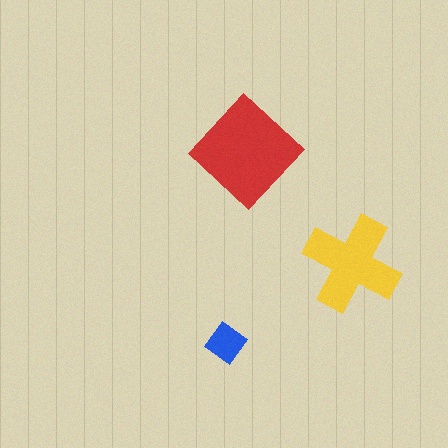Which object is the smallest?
The blue diamond.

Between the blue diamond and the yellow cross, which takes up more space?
The yellow cross.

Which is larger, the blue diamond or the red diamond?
The red diamond.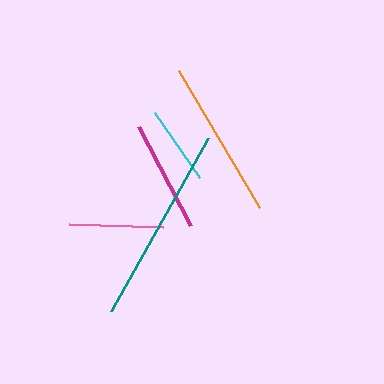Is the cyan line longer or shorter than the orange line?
The orange line is longer than the cyan line.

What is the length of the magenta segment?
The magenta segment is approximately 112 pixels long.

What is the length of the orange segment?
The orange segment is approximately 158 pixels long.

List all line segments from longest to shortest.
From longest to shortest: teal, orange, magenta, pink, cyan.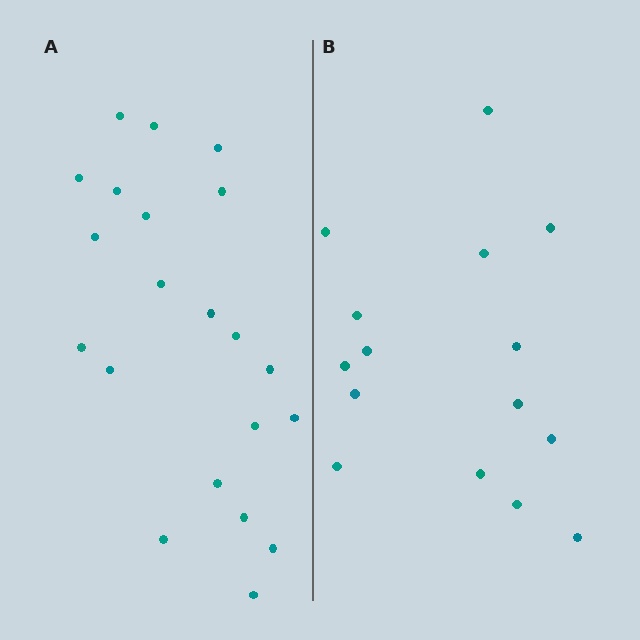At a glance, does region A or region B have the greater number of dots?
Region A (the left region) has more dots.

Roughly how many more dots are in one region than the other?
Region A has about 6 more dots than region B.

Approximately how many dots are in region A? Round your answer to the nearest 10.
About 20 dots. (The exact count is 21, which rounds to 20.)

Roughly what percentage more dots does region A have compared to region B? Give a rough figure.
About 40% more.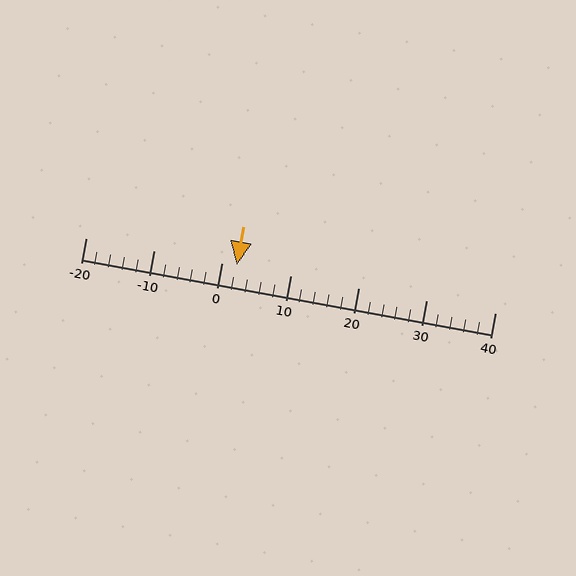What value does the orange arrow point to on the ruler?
The orange arrow points to approximately 2.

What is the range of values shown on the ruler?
The ruler shows values from -20 to 40.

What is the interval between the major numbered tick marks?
The major tick marks are spaced 10 units apart.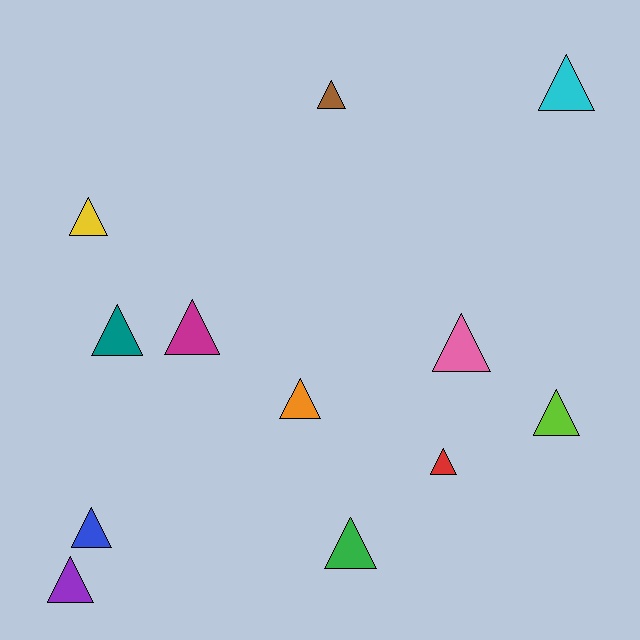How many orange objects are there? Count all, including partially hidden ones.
There is 1 orange object.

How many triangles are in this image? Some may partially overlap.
There are 12 triangles.